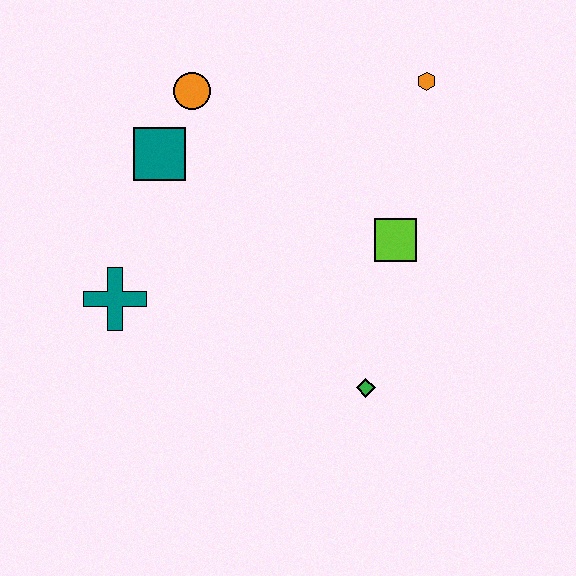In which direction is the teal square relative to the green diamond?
The teal square is above the green diamond.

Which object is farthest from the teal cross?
The orange hexagon is farthest from the teal cross.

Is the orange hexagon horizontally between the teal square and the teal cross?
No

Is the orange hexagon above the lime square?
Yes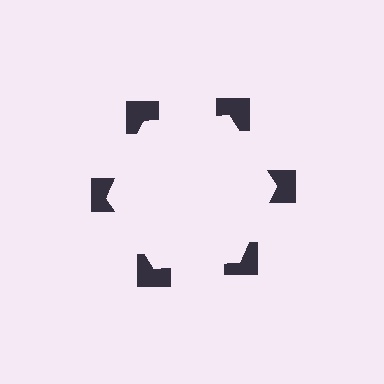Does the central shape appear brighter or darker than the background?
It typically appears slightly brighter than the background, even though no actual brightness change is drawn.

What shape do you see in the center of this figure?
An illusory hexagon — its edges are inferred from the aligned wedge cuts in the notched squares, not physically drawn.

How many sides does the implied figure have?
6 sides.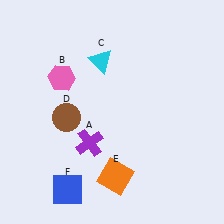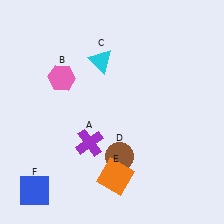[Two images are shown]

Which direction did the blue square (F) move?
The blue square (F) moved left.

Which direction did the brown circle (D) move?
The brown circle (D) moved right.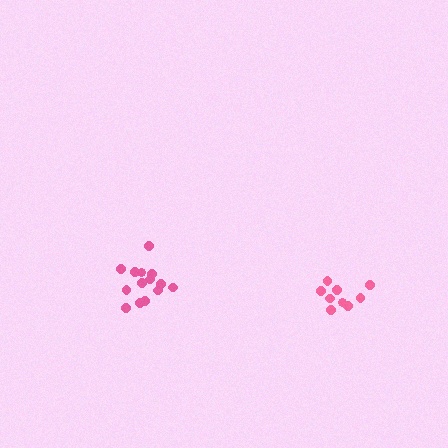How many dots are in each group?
Group 1: 14 dots, Group 2: 9 dots (23 total).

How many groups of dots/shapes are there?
There are 2 groups.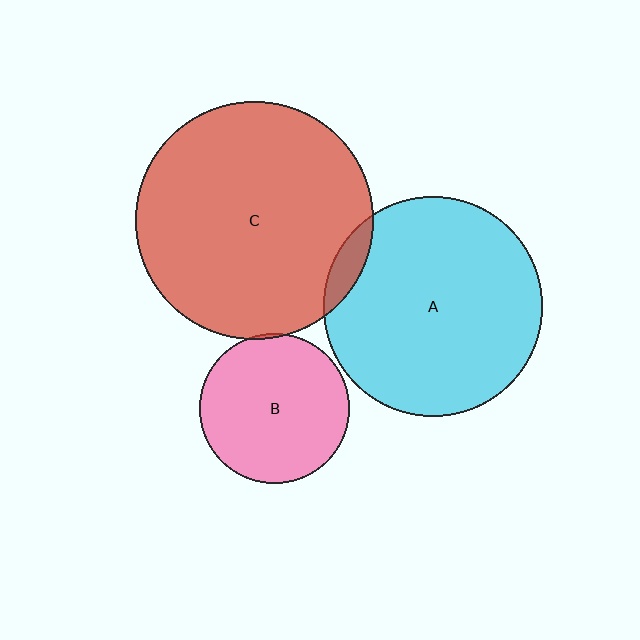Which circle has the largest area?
Circle C (red).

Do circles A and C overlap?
Yes.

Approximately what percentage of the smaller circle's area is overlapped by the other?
Approximately 5%.